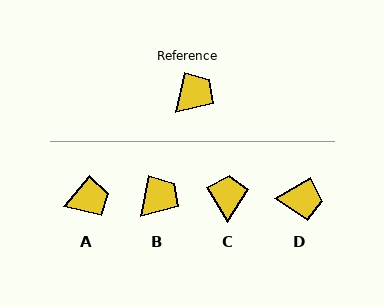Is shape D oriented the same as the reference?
No, it is off by about 48 degrees.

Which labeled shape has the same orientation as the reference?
B.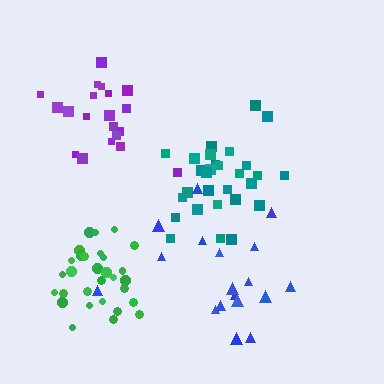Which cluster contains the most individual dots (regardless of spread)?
Green (31).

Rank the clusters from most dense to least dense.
green, teal, purple, blue.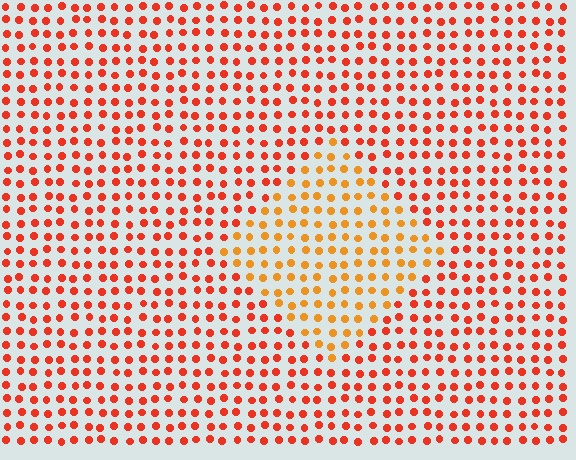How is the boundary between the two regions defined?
The boundary is defined purely by a slight shift in hue (about 29 degrees). Spacing, size, and orientation are identical on both sides.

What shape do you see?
I see a diamond.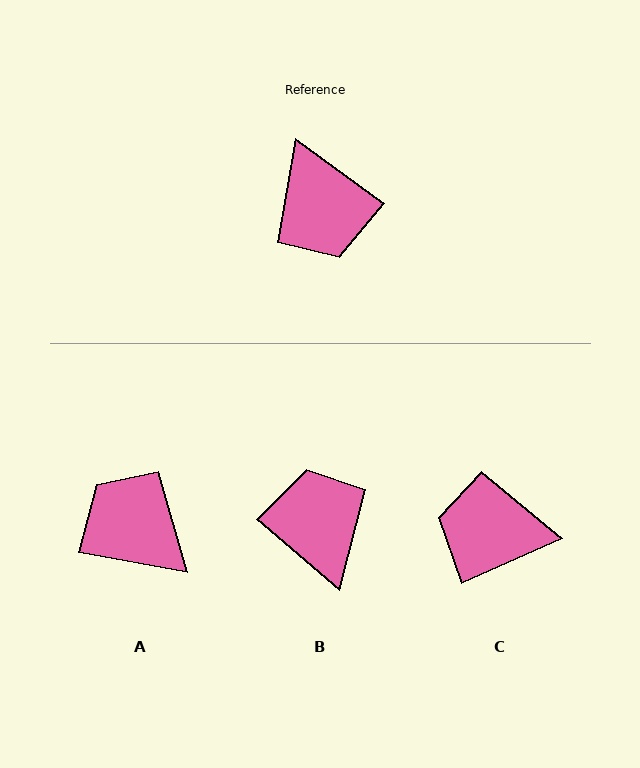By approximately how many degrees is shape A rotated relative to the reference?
Approximately 154 degrees clockwise.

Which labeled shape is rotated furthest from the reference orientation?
B, about 175 degrees away.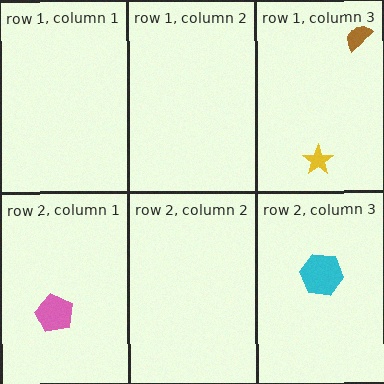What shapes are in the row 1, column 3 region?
The brown semicircle, the yellow star.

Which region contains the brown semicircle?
The row 1, column 3 region.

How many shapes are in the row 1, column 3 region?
2.